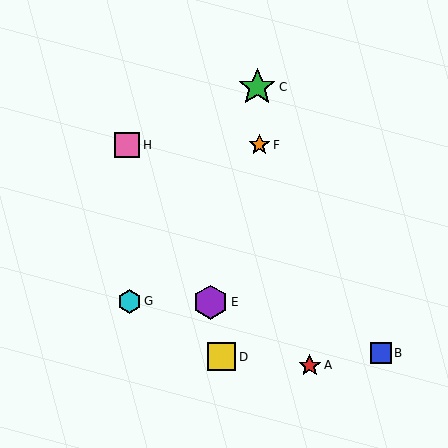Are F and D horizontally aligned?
No, F is at y≈145 and D is at y≈357.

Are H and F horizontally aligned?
Yes, both are at y≈145.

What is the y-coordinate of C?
Object C is at y≈87.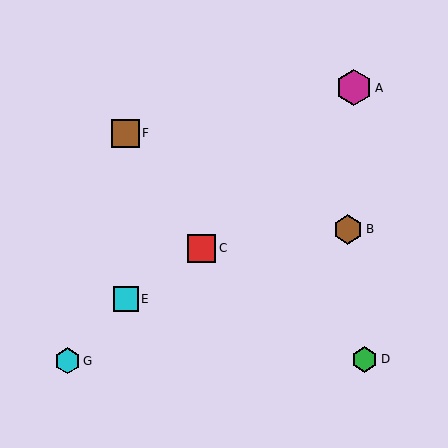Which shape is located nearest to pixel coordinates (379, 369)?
The green hexagon (labeled D) at (365, 359) is nearest to that location.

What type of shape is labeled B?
Shape B is a brown hexagon.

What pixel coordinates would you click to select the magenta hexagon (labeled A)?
Click at (354, 88) to select the magenta hexagon A.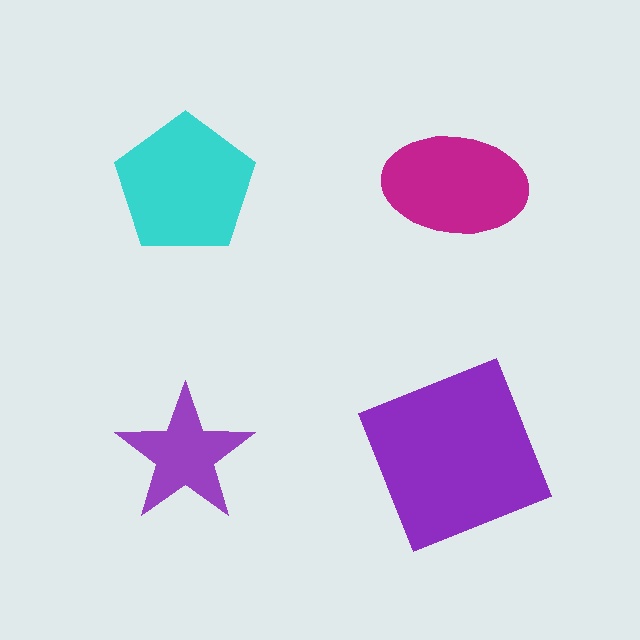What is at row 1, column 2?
A magenta ellipse.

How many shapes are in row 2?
2 shapes.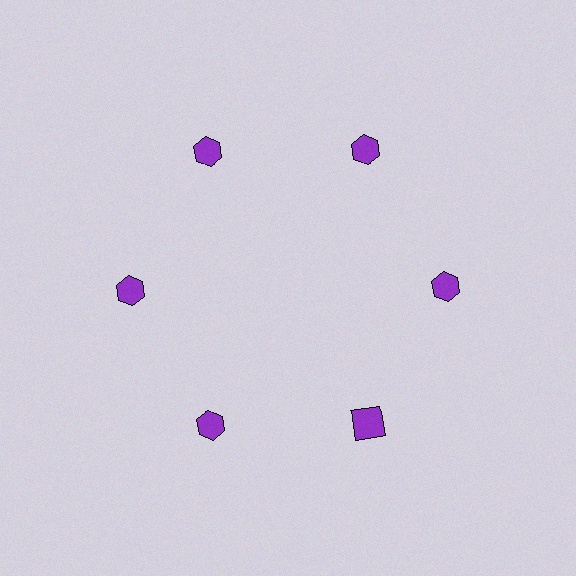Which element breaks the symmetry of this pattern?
The purple square at roughly the 5 o'clock position breaks the symmetry. All other shapes are purple hexagons.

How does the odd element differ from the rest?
It has a different shape: square instead of hexagon.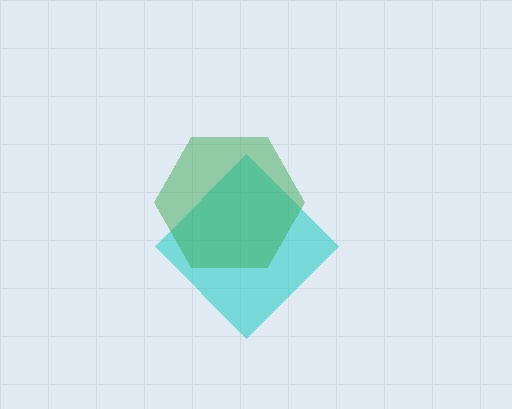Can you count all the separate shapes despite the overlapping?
Yes, there are 2 separate shapes.